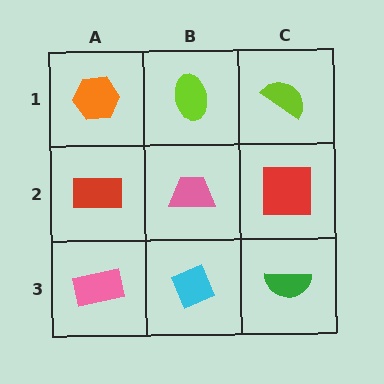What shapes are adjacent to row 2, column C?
A lime semicircle (row 1, column C), a green semicircle (row 3, column C), a pink trapezoid (row 2, column B).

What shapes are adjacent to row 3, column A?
A red rectangle (row 2, column A), a cyan diamond (row 3, column B).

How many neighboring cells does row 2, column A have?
3.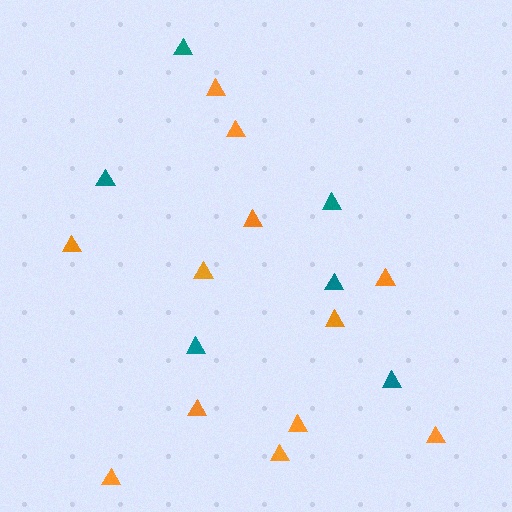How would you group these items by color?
There are 2 groups: one group of orange triangles (12) and one group of teal triangles (6).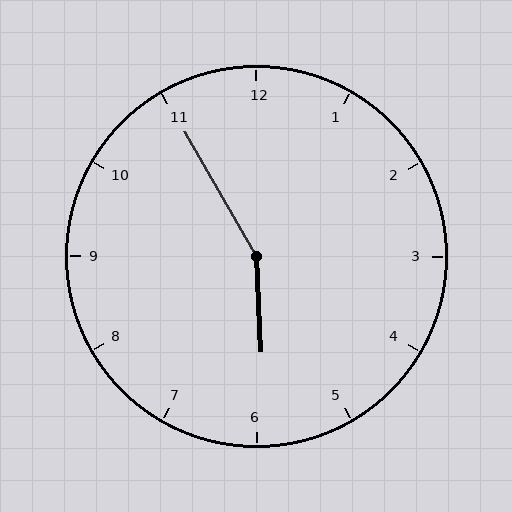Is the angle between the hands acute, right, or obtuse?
It is obtuse.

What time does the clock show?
5:55.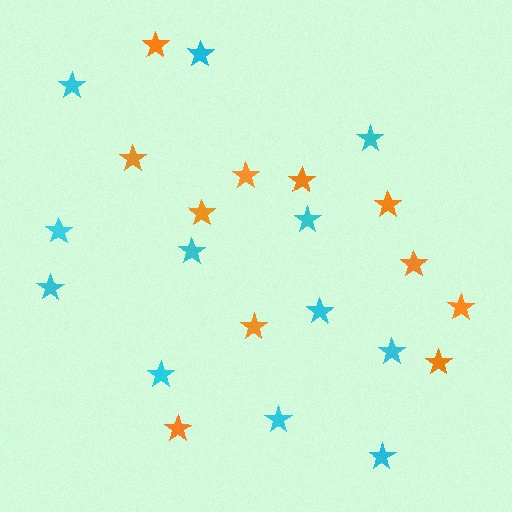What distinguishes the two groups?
There are 2 groups: one group of orange stars (11) and one group of cyan stars (12).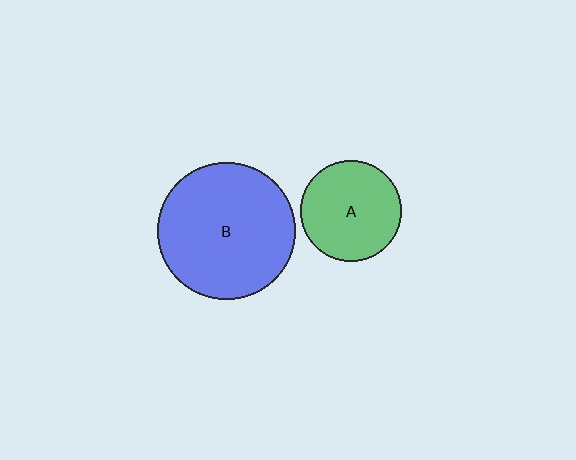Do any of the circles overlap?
No, none of the circles overlap.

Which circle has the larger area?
Circle B (blue).